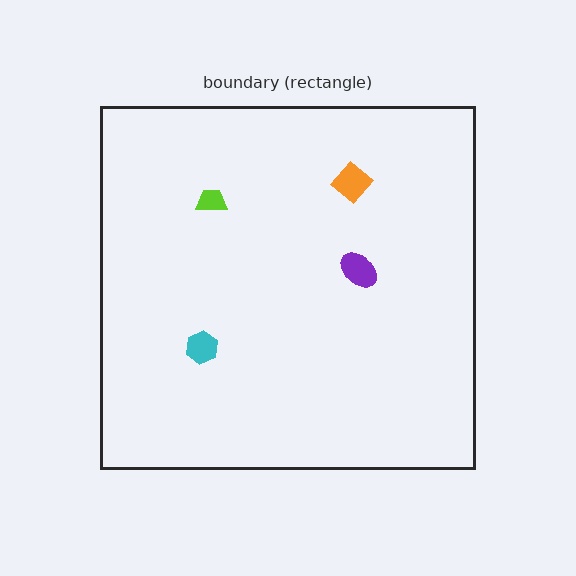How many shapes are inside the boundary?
4 inside, 0 outside.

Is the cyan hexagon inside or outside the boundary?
Inside.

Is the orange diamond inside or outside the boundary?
Inside.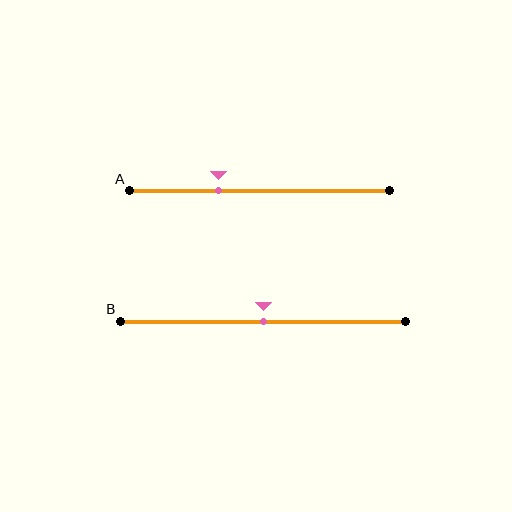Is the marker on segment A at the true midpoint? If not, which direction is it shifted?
No, the marker on segment A is shifted to the left by about 16% of the segment length.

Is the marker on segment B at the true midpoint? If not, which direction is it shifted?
Yes, the marker on segment B is at the true midpoint.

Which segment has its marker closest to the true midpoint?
Segment B has its marker closest to the true midpoint.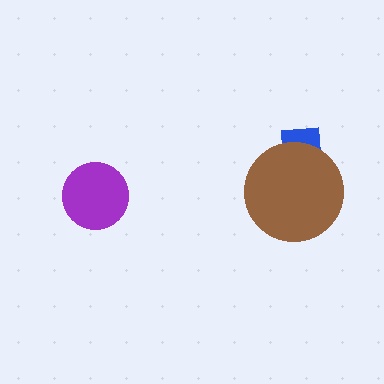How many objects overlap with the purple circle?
0 objects overlap with the purple circle.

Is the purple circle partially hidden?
No, no other shape covers it.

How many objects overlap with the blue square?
1 object overlaps with the blue square.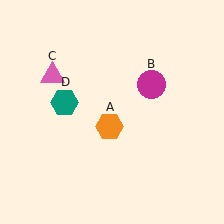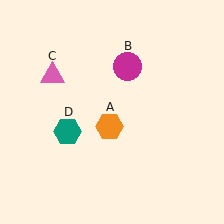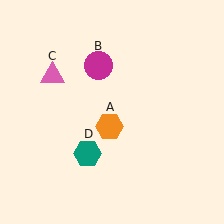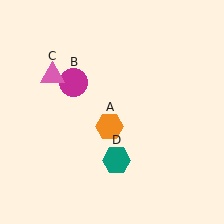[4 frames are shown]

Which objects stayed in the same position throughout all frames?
Orange hexagon (object A) and pink triangle (object C) remained stationary.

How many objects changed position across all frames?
2 objects changed position: magenta circle (object B), teal hexagon (object D).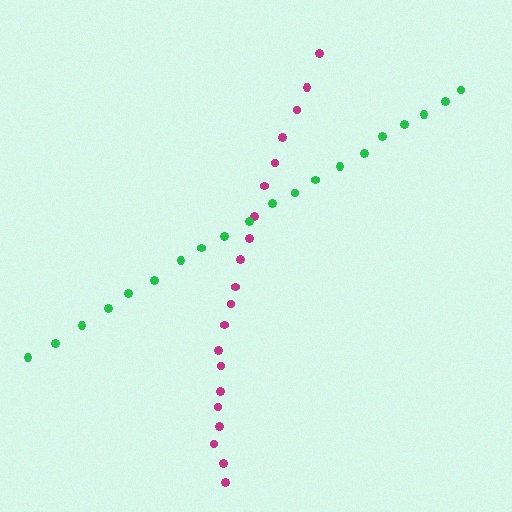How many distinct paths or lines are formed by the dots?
There are 2 distinct paths.